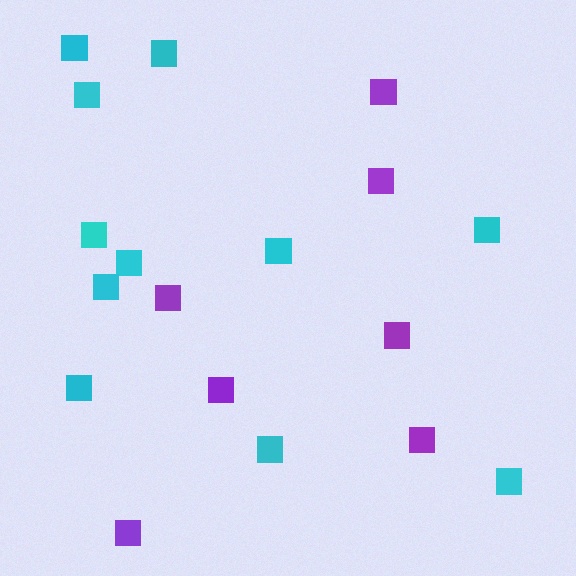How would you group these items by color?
There are 2 groups: one group of purple squares (7) and one group of cyan squares (11).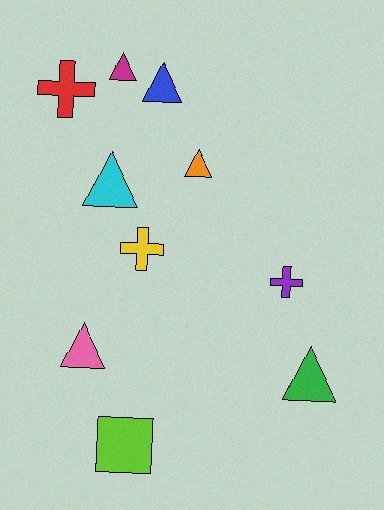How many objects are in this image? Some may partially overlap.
There are 10 objects.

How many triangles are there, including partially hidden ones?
There are 6 triangles.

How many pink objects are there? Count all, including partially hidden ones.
There is 1 pink object.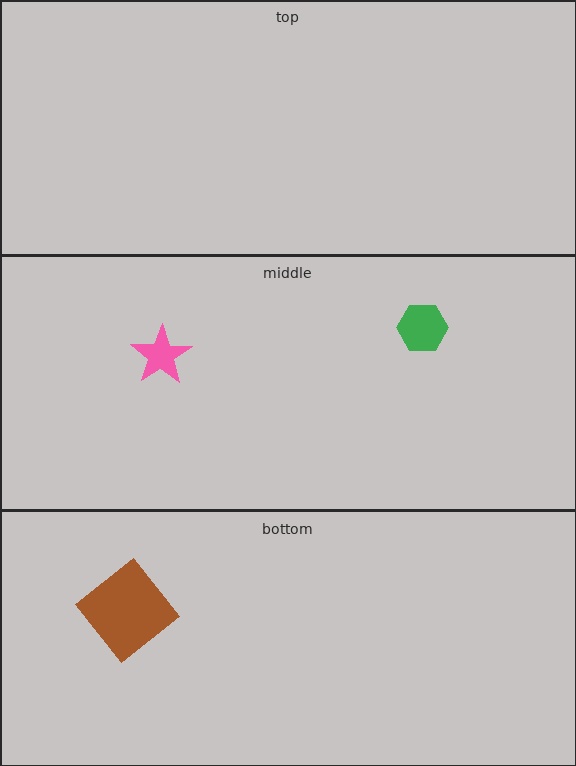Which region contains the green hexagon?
The middle region.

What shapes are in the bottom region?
The brown diamond.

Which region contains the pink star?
The middle region.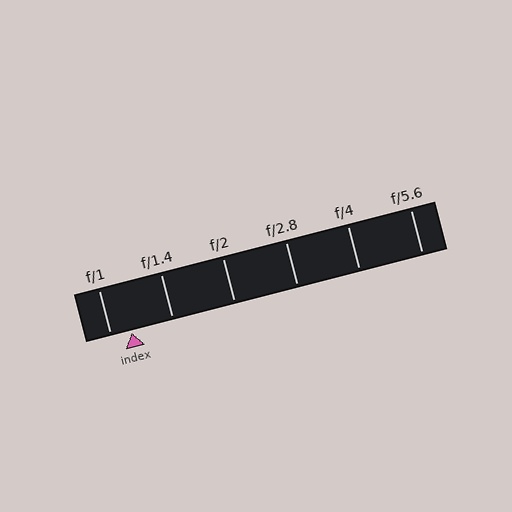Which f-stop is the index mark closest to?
The index mark is closest to f/1.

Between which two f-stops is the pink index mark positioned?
The index mark is between f/1 and f/1.4.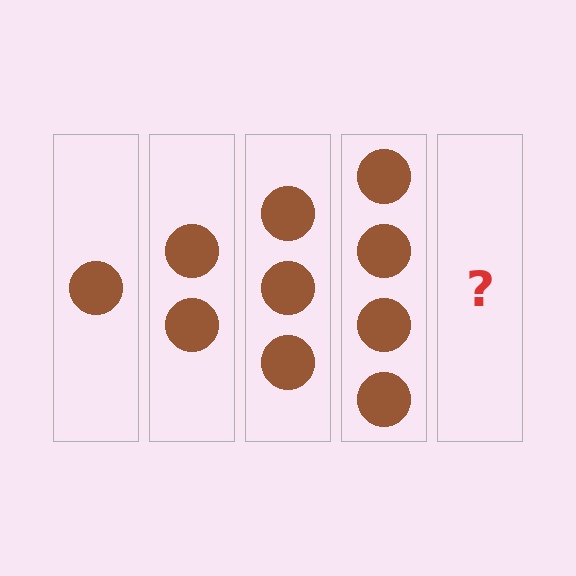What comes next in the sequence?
The next element should be 5 circles.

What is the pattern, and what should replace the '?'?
The pattern is that each step adds one more circle. The '?' should be 5 circles.